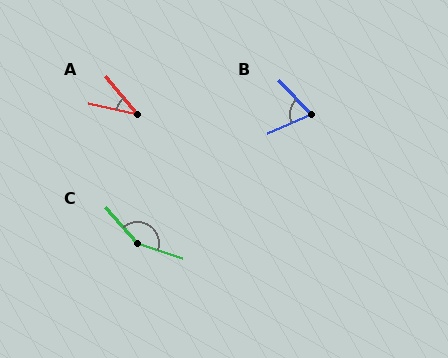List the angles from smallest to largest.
A (37°), B (70°), C (150°).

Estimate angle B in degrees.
Approximately 70 degrees.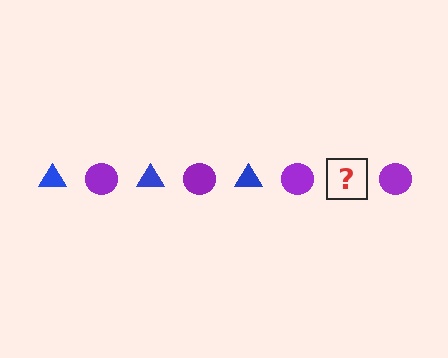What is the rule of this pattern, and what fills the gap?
The rule is that the pattern alternates between blue triangle and purple circle. The gap should be filled with a blue triangle.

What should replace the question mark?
The question mark should be replaced with a blue triangle.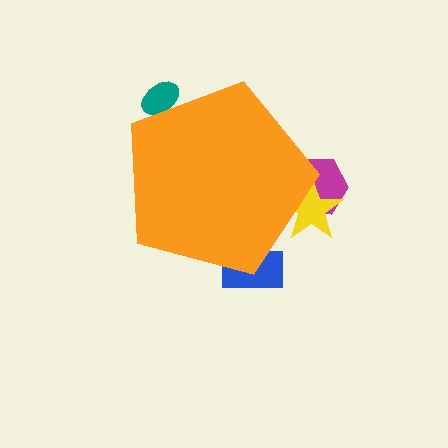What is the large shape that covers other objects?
An orange pentagon.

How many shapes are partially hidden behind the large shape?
4 shapes are partially hidden.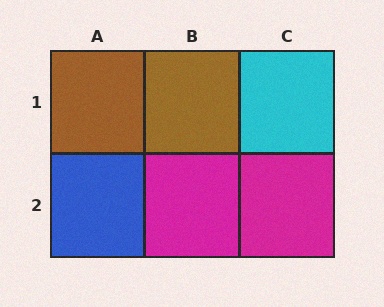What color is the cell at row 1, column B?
Brown.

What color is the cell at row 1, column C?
Cyan.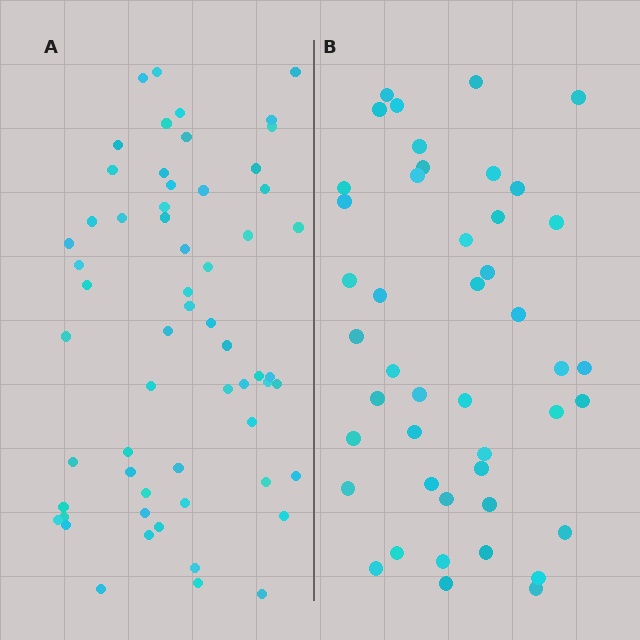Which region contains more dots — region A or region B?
Region A (the left region) has more dots.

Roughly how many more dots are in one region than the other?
Region A has approximately 15 more dots than region B.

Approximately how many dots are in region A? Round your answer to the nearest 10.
About 60 dots.